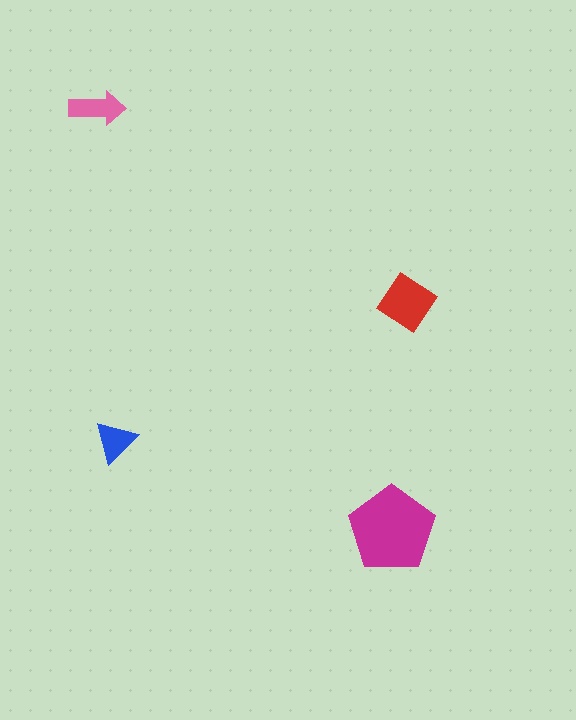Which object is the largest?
The magenta pentagon.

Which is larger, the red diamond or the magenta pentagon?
The magenta pentagon.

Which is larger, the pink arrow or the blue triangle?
The pink arrow.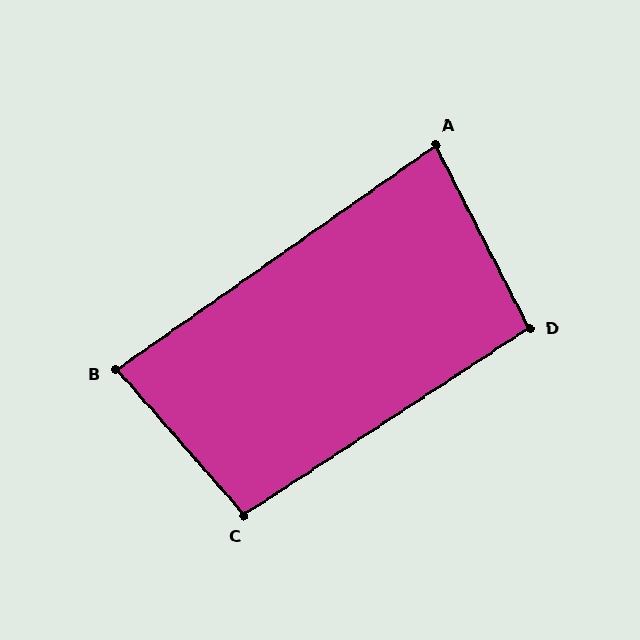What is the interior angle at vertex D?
Approximately 96 degrees (obtuse).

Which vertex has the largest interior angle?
C, at approximately 98 degrees.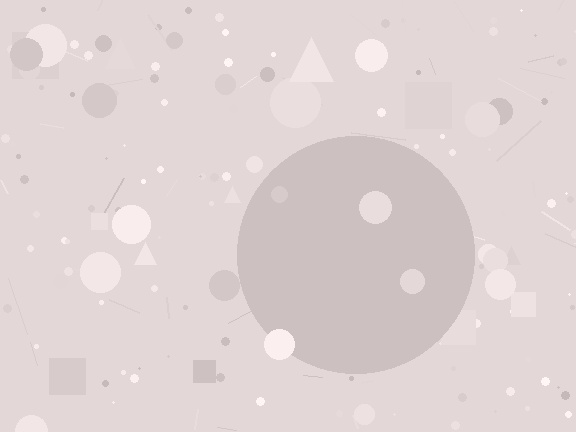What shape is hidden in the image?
A circle is hidden in the image.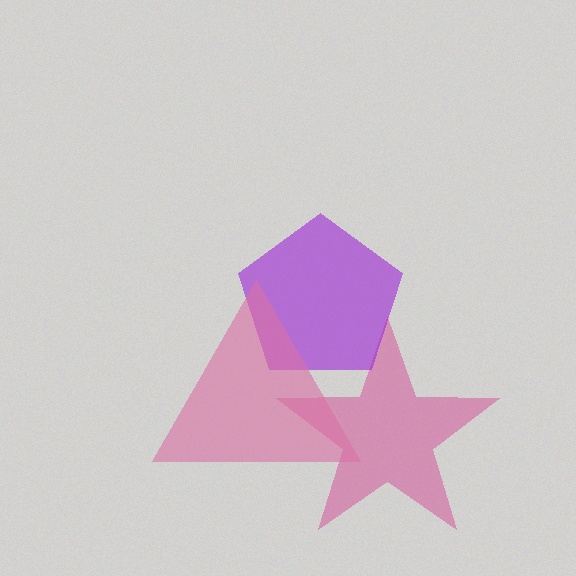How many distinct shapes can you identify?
There are 3 distinct shapes: a magenta star, a purple pentagon, a pink triangle.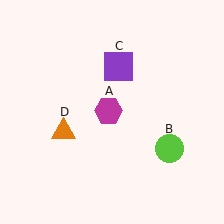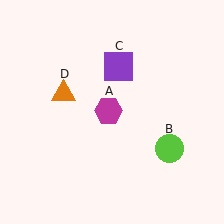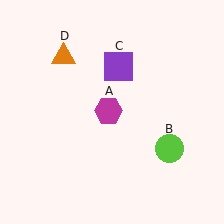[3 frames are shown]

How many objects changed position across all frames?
1 object changed position: orange triangle (object D).